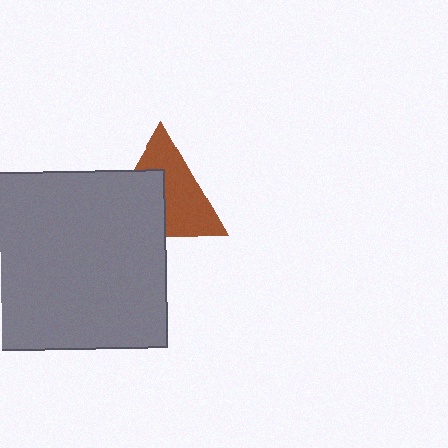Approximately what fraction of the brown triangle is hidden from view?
Roughly 44% of the brown triangle is hidden behind the gray square.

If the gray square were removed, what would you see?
You would see the complete brown triangle.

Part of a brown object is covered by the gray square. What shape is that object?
It is a triangle.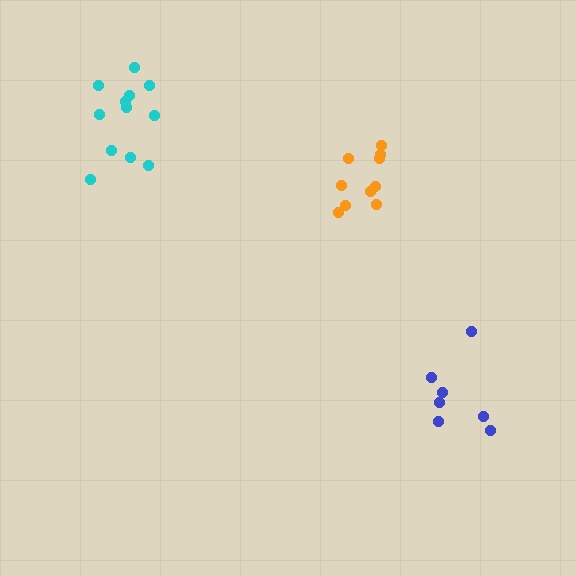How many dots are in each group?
Group 1: 10 dots, Group 2: 7 dots, Group 3: 12 dots (29 total).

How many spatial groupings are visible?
There are 3 spatial groupings.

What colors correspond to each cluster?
The clusters are colored: orange, blue, cyan.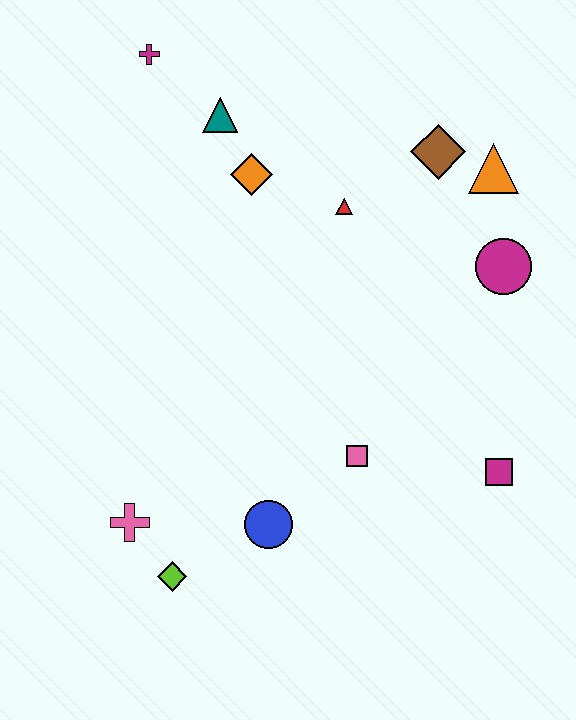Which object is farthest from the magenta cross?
The magenta square is farthest from the magenta cross.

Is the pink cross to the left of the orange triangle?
Yes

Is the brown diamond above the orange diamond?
Yes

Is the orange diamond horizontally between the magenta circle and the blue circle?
No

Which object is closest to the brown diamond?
The orange triangle is closest to the brown diamond.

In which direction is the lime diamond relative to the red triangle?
The lime diamond is below the red triangle.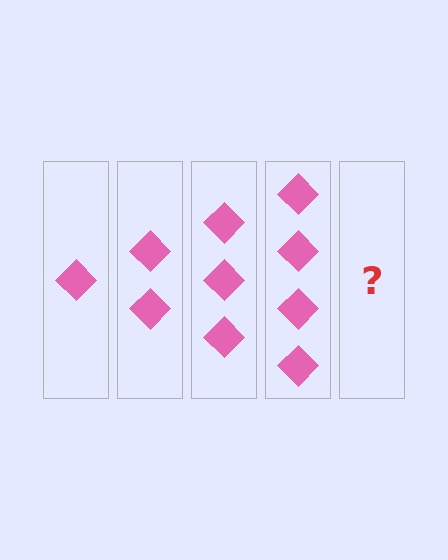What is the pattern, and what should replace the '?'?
The pattern is that each step adds one more diamond. The '?' should be 5 diamonds.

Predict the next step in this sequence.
The next step is 5 diamonds.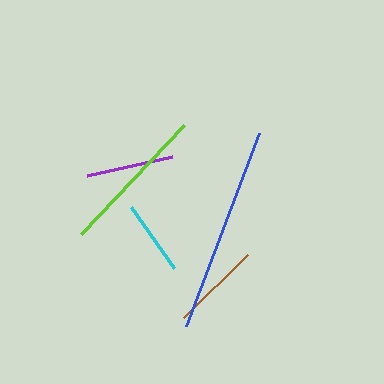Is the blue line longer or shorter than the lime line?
The blue line is longer than the lime line.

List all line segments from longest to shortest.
From longest to shortest: blue, lime, brown, purple, cyan.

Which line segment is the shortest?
The cyan line is the shortest at approximately 75 pixels.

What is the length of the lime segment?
The lime segment is approximately 150 pixels long.